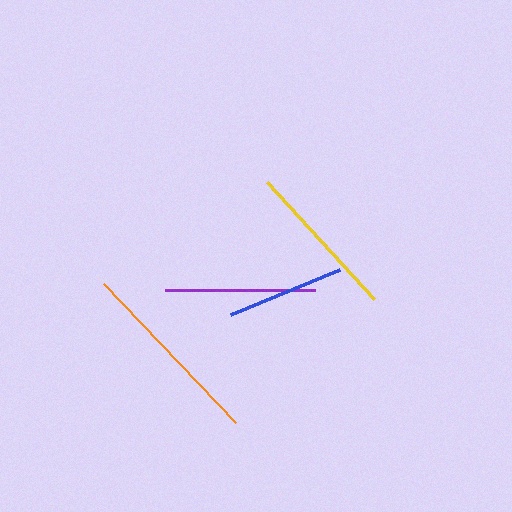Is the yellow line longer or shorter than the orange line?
The orange line is longer than the yellow line.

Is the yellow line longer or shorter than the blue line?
The yellow line is longer than the blue line.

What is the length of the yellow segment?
The yellow segment is approximately 158 pixels long.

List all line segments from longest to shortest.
From longest to shortest: orange, yellow, purple, blue.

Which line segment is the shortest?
The blue line is the shortest at approximately 119 pixels.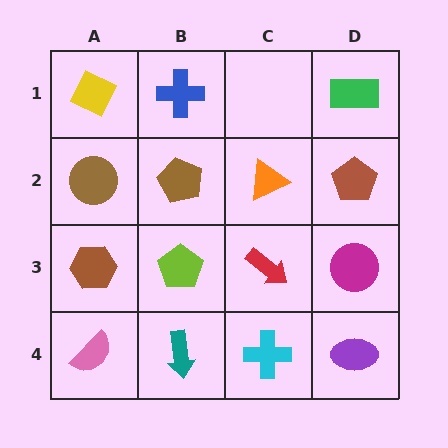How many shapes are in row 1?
3 shapes.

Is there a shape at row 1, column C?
No, that cell is empty.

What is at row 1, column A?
A yellow diamond.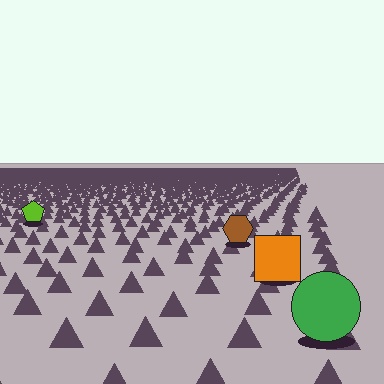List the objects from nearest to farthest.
From nearest to farthest: the green circle, the orange square, the brown hexagon, the lime pentagon.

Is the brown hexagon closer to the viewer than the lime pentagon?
Yes. The brown hexagon is closer — you can tell from the texture gradient: the ground texture is coarser near it.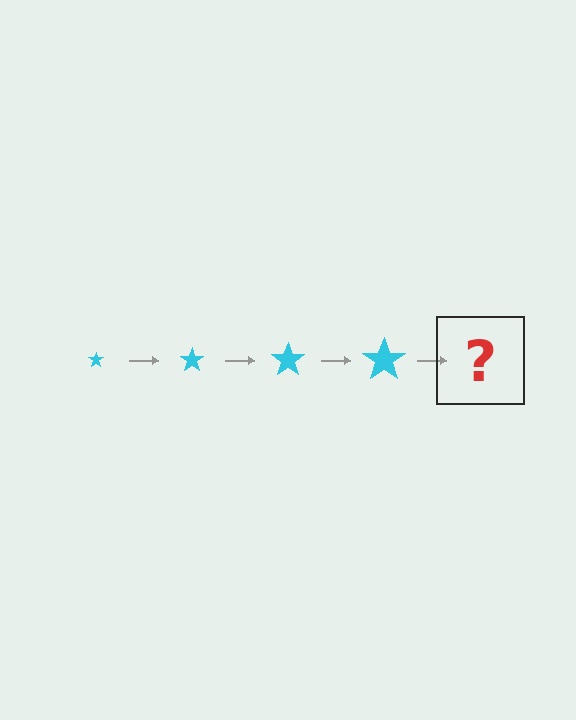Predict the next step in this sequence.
The next step is a cyan star, larger than the previous one.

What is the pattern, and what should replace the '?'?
The pattern is that the star gets progressively larger each step. The '?' should be a cyan star, larger than the previous one.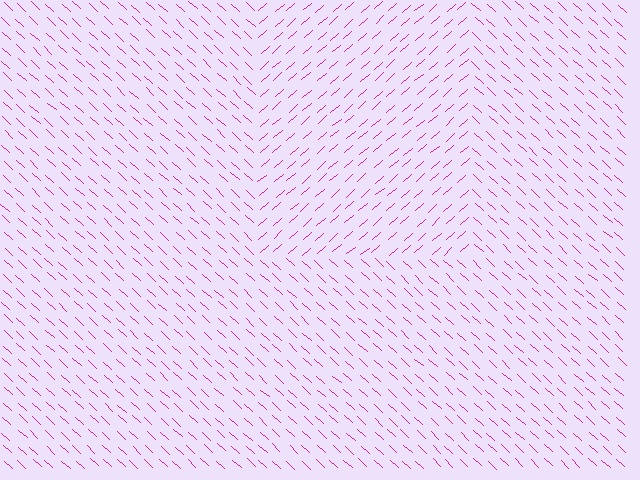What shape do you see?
I see a rectangle.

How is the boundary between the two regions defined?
The boundary is defined purely by a change in line orientation (approximately 84 degrees difference). All lines are the same color and thickness.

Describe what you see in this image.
The image is filled with small magenta line segments. A rectangle region in the image has lines oriented differently from the surrounding lines, creating a visible texture boundary.